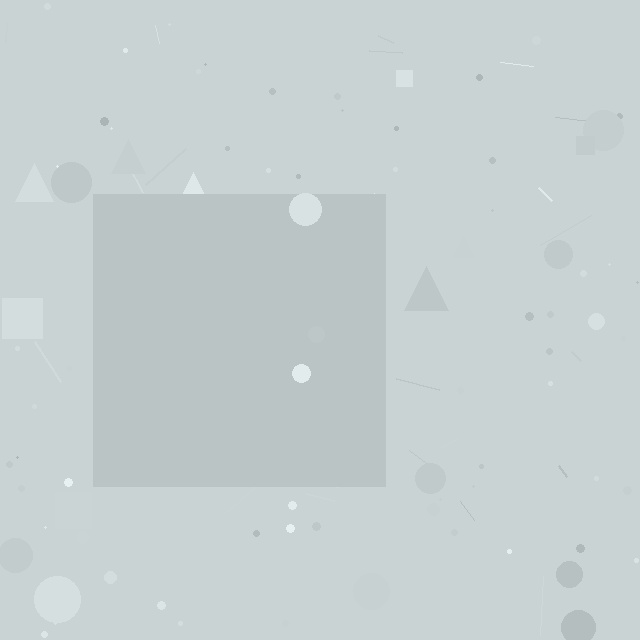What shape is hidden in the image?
A square is hidden in the image.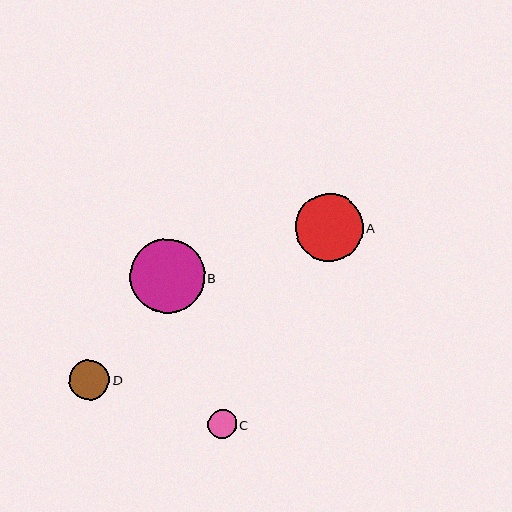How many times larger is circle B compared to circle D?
Circle B is approximately 1.8 times the size of circle D.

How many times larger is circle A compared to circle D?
Circle A is approximately 1.7 times the size of circle D.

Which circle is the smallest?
Circle C is the smallest with a size of approximately 29 pixels.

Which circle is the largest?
Circle B is the largest with a size of approximately 74 pixels.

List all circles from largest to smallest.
From largest to smallest: B, A, D, C.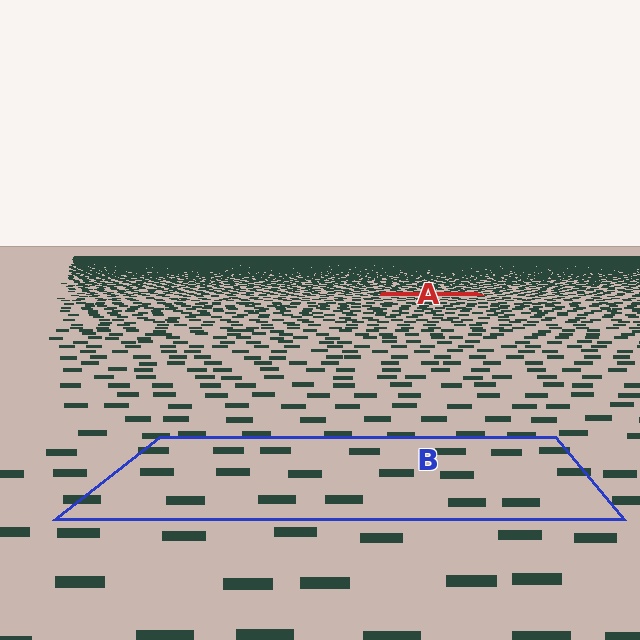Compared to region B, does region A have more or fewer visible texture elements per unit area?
Region A has more texture elements per unit area — they are packed more densely because it is farther away.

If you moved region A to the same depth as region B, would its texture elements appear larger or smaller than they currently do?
They would appear larger. At a closer depth, the same texture elements are projected at a bigger on-screen size.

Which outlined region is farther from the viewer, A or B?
Region A is farther from the viewer — the texture elements inside it appear smaller and more densely packed.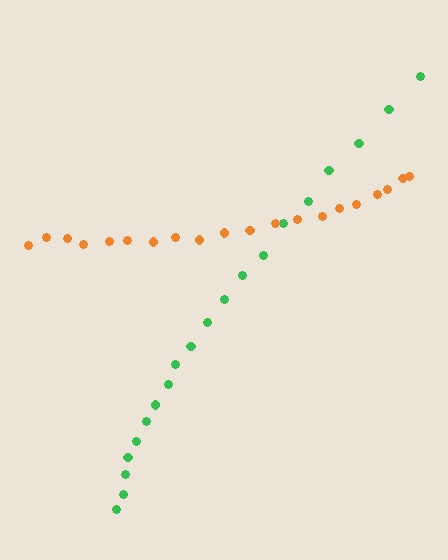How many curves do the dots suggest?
There are 2 distinct paths.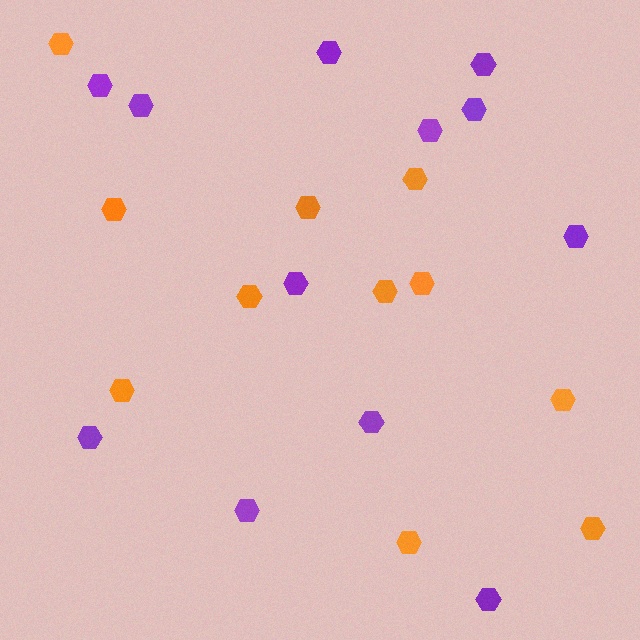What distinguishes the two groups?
There are 2 groups: one group of orange hexagons (11) and one group of purple hexagons (12).